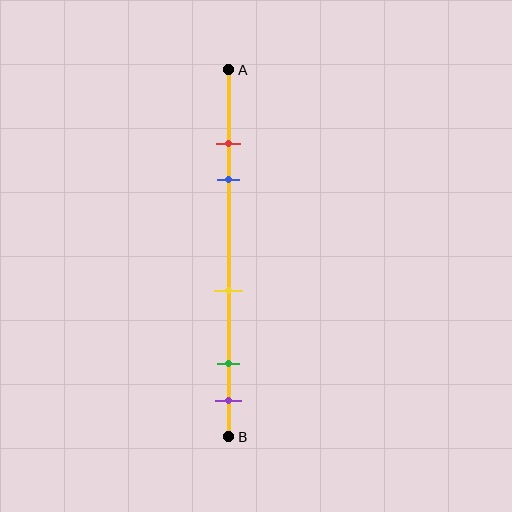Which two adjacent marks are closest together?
The red and blue marks are the closest adjacent pair.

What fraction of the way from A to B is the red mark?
The red mark is approximately 20% (0.2) of the way from A to B.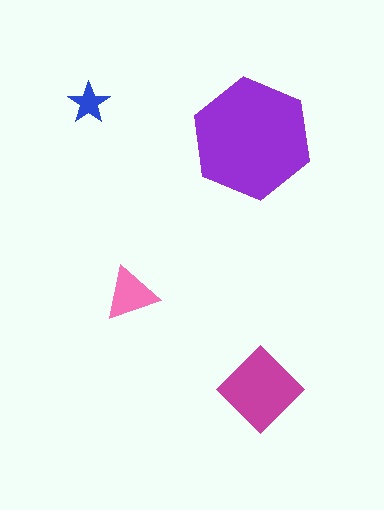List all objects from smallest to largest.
The blue star, the pink triangle, the magenta diamond, the purple hexagon.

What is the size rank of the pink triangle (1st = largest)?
3rd.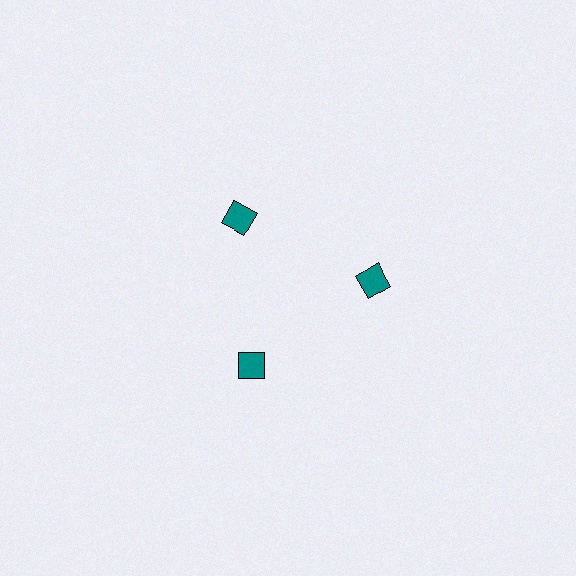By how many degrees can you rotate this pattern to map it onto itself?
The pattern maps onto itself every 120 degrees of rotation.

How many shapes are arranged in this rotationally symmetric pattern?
There are 3 shapes, arranged in 3 groups of 1.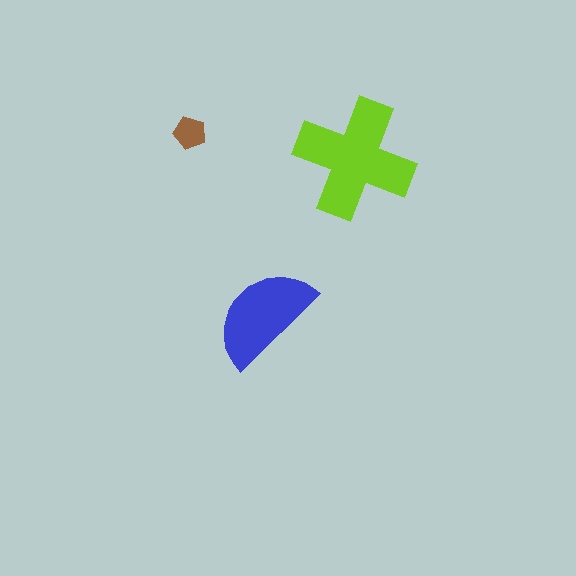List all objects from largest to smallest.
The lime cross, the blue semicircle, the brown pentagon.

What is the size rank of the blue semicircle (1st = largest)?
2nd.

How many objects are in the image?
There are 3 objects in the image.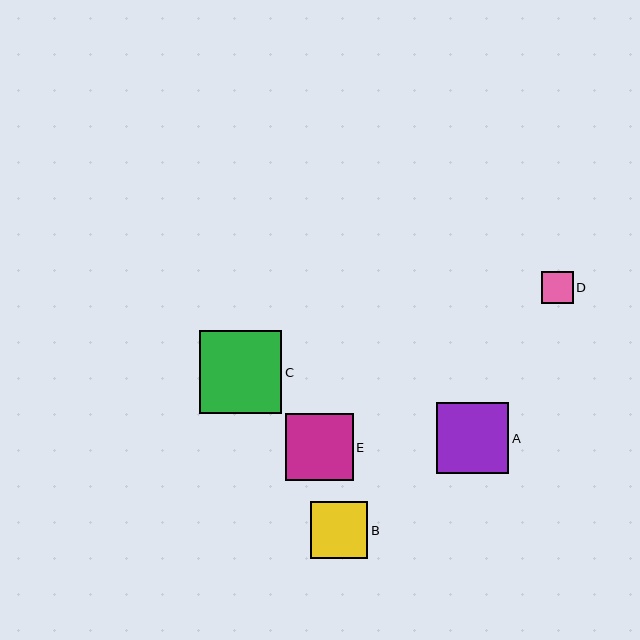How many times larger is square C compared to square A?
Square C is approximately 1.2 times the size of square A.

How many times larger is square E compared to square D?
Square E is approximately 2.1 times the size of square D.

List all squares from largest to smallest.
From largest to smallest: C, A, E, B, D.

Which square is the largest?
Square C is the largest with a size of approximately 83 pixels.